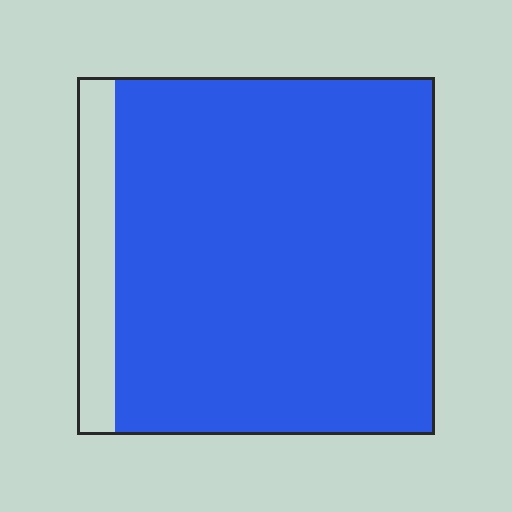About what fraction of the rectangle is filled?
About nine tenths (9/10).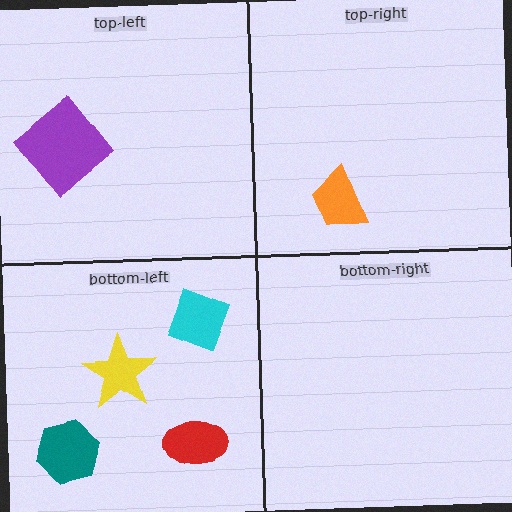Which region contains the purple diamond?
The top-left region.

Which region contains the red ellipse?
The bottom-left region.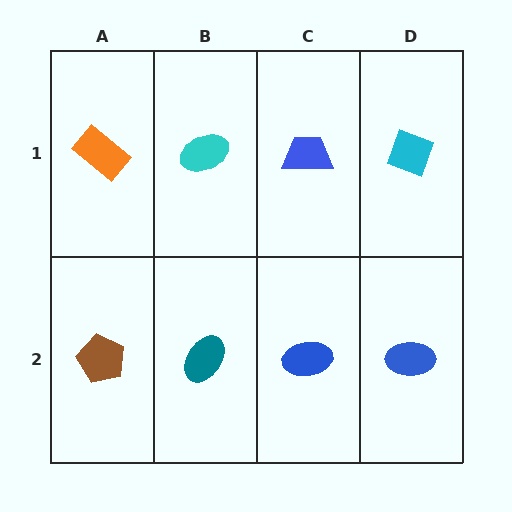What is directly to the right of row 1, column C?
A cyan diamond.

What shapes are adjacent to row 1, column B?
A teal ellipse (row 2, column B), an orange rectangle (row 1, column A), a blue trapezoid (row 1, column C).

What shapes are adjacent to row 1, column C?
A blue ellipse (row 2, column C), a cyan ellipse (row 1, column B), a cyan diamond (row 1, column D).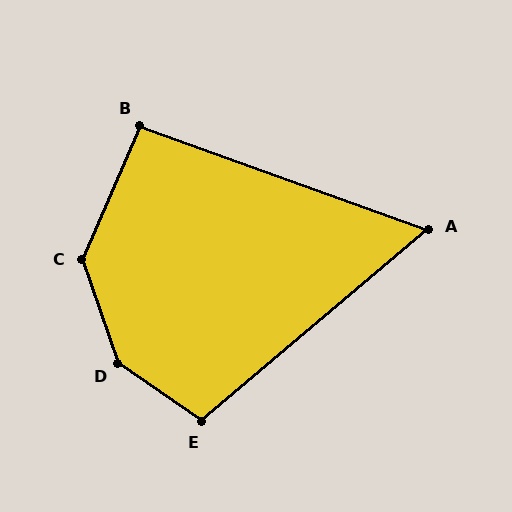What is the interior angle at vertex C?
Approximately 137 degrees (obtuse).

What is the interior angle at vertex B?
Approximately 94 degrees (approximately right).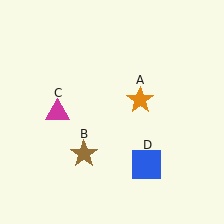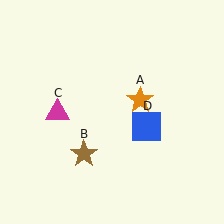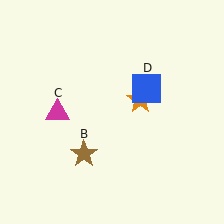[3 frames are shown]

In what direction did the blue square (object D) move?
The blue square (object D) moved up.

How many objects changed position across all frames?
1 object changed position: blue square (object D).